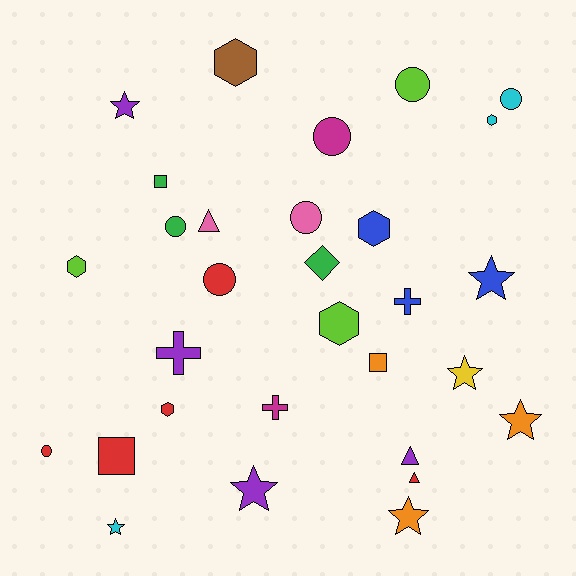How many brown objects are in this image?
There is 1 brown object.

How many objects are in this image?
There are 30 objects.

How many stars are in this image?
There are 7 stars.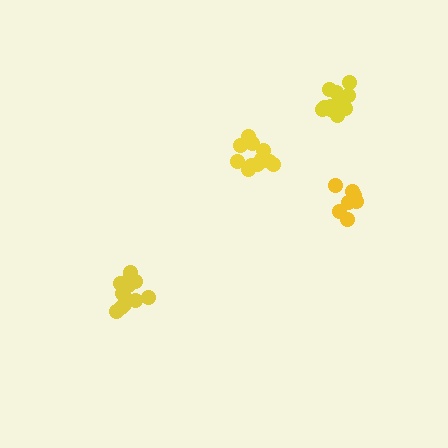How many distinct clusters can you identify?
There are 4 distinct clusters.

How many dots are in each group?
Group 1: 12 dots, Group 2: 8 dots, Group 3: 13 dots, Group 4: 11 dots (44 total).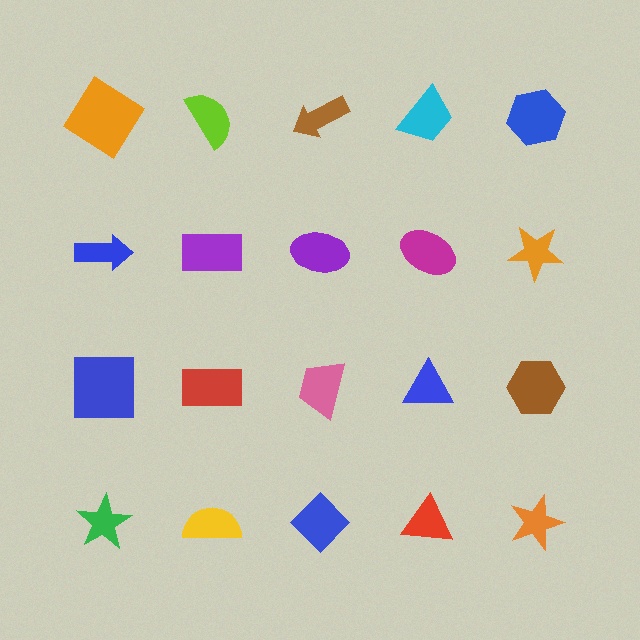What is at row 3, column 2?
A red rectangle.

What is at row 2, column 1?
A blue arrow.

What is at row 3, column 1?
A blue square.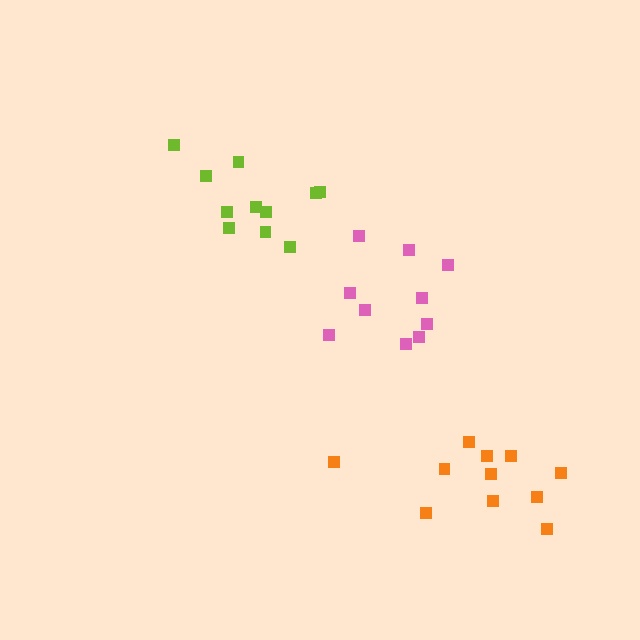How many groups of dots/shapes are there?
There are 3 groups.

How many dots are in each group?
Group 1: 11 dots, Group 2: 10 dots, Group 3: 11 dots (32 total).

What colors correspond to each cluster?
The clusters are colored: lime, pink, orange.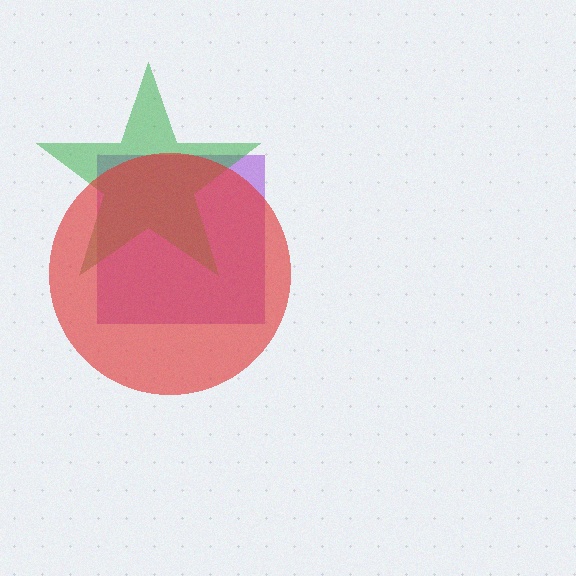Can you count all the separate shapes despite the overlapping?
Yes, there are 3 separate shapes.